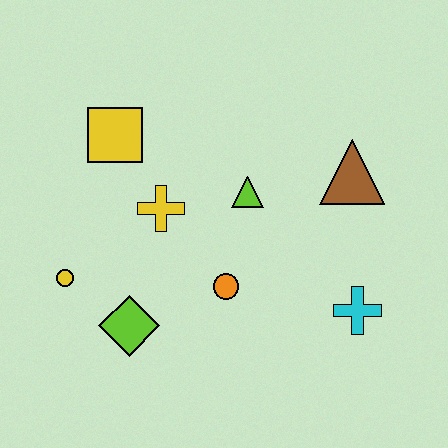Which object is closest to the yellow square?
The yellow cross is closest to the yellow square.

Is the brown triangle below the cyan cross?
No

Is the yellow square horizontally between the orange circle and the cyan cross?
No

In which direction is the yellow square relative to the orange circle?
The yellow square is above the orange circle.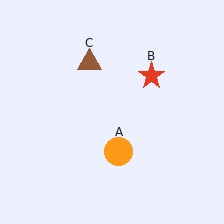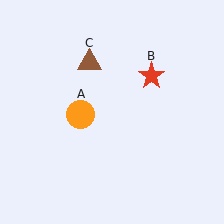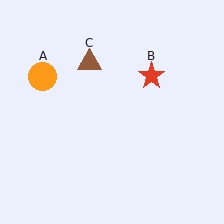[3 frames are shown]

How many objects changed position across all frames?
1 object changed position: orange circle (object A).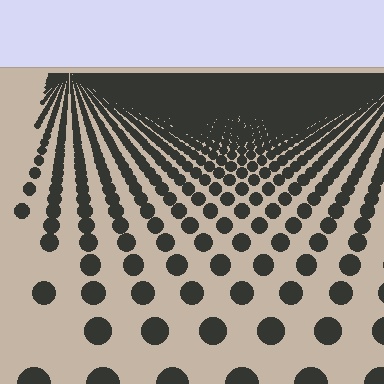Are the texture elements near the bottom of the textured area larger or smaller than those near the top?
Larger. Near the bottom, elements are closer to the viewer and appear at a bigger on-screen size.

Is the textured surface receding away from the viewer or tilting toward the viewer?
The surface is receding away from the viewer. Texture elements get smaller and denser toward the top.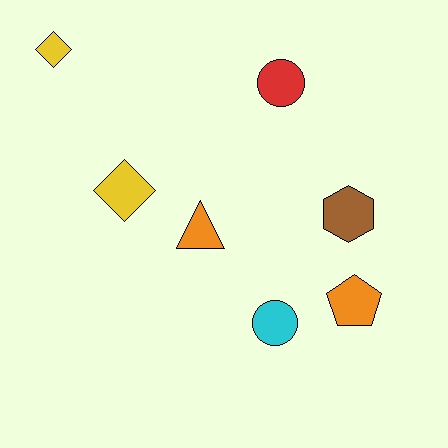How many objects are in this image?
There are 7 objects.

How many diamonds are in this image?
There are 2 diamonds.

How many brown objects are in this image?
There is 1 brown object.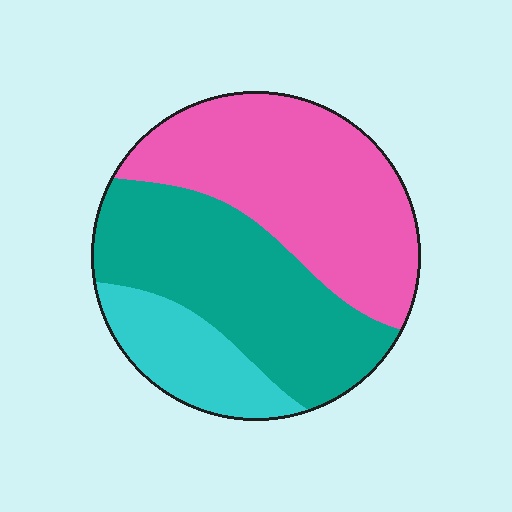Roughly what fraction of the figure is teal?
Teal covers 40% of the figure.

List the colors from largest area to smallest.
From largest to smallest: pink, teal, cyan.